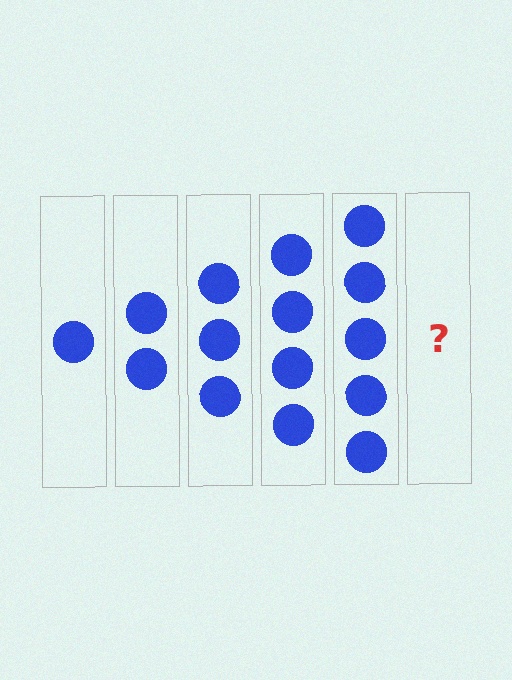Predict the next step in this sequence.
The next step is 6 circles.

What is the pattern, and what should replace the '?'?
The pattern is that each step adds one more circle. The '?' should be 6 circles.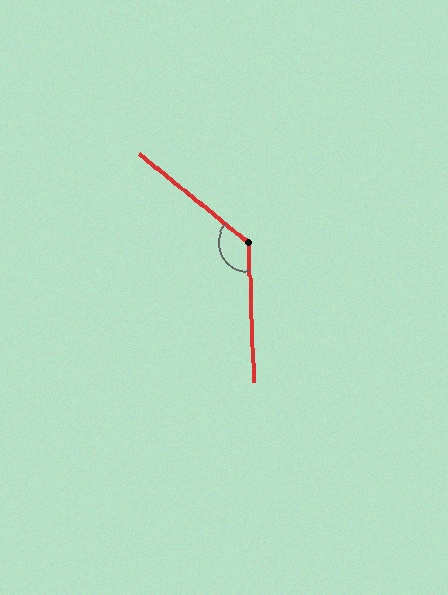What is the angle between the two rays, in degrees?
Approximately 131 degrees.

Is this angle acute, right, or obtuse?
It is obtuse.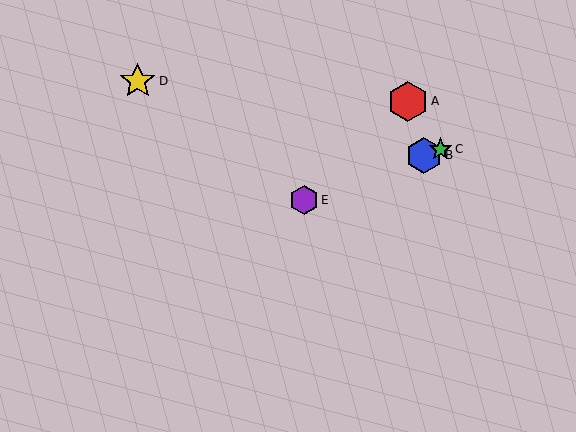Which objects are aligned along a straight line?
Objects B, C, E are aligned along a straight line.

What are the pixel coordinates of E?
Object E is at (304, 200).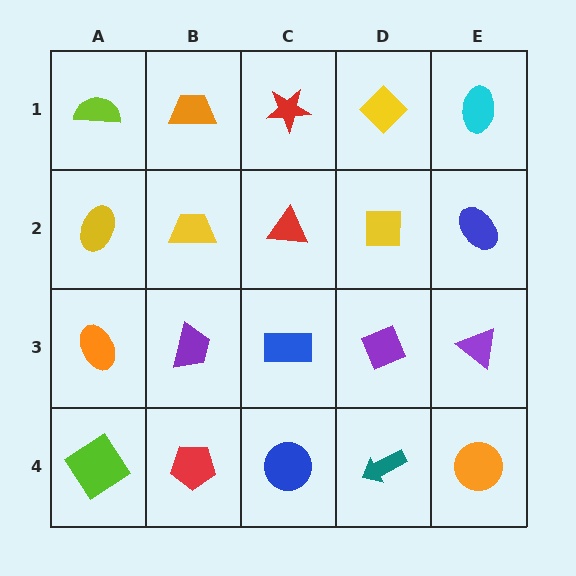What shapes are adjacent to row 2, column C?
A red star (row 1, column C), a blue rectangle (row 3, column C), a yellow trapezoid (row 2, column B), a yellow square (row 2, column D).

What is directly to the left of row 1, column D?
A red star.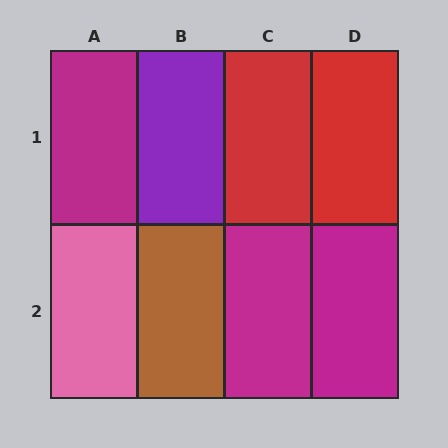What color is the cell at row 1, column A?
Magenta.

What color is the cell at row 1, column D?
Red.